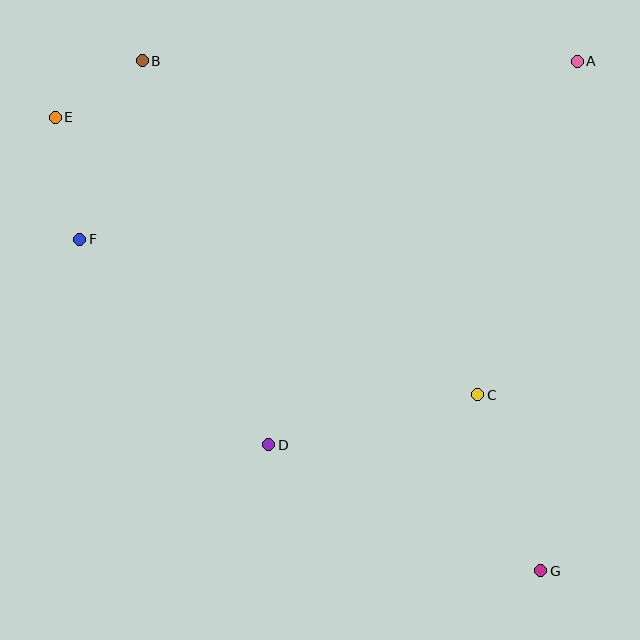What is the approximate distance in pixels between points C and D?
The distance between C and D is approximately 215 pixels.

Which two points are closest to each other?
Points B and E are closest to each other.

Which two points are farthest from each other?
Points E and G are farthest from each other.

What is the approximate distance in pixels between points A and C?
The distance between A and C is approximately 348 pixels.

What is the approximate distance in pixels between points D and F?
The distance between D and F is approximately 279 pixels.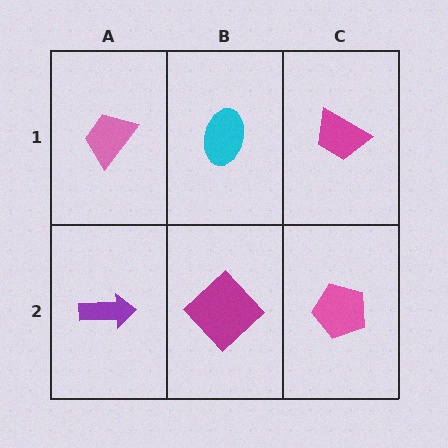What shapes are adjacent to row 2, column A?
A pink trapezoid (row 1, column A), a magenta diamond (row 2, column B).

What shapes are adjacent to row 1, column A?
A purple arrow (row 2, column A), a cyan ellipse (row 1, column B).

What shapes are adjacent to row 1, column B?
A magenta diamond (row 2, column B), a pink trapezoid (row 1, column A), a magenta trapezoid (row 1, column C).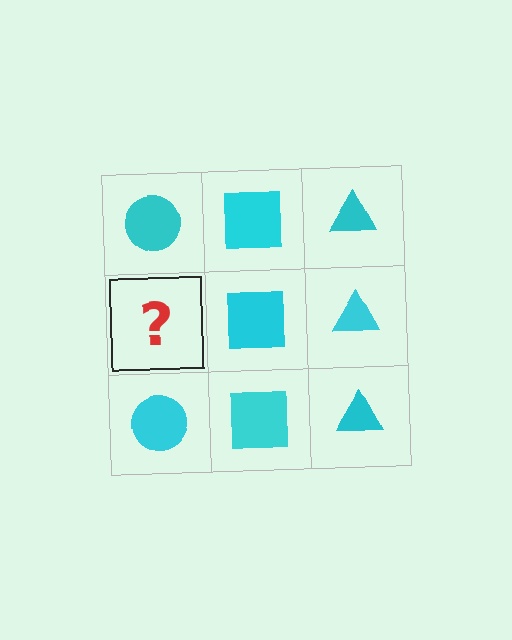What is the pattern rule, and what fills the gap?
The rule is that each column has a consistent shape. The gap should be filled with a cyan circle.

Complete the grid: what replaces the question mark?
The question mark should be replaced with a cyan circle.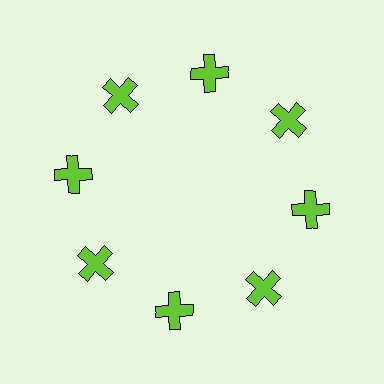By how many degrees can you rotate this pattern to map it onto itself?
The pattern maps onto itself every 45 degrees of rotation.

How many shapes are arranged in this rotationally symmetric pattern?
There are 8 shapes, arranged in 8 groups of 1.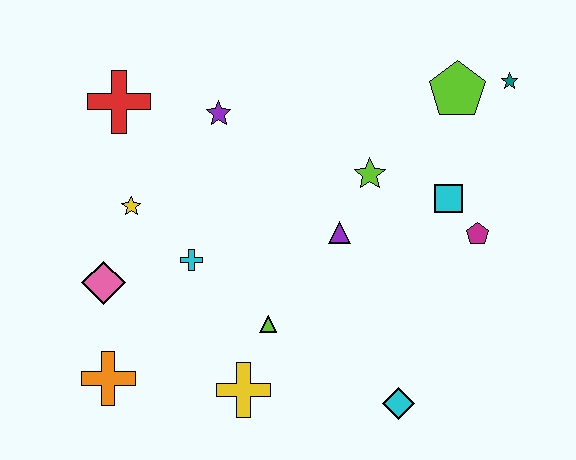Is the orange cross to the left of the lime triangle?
Yes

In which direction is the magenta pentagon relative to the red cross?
The magenta pentagon is to the right of the red cross.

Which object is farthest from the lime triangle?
The teal star is farthest from the lime triangle.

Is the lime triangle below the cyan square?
Yes